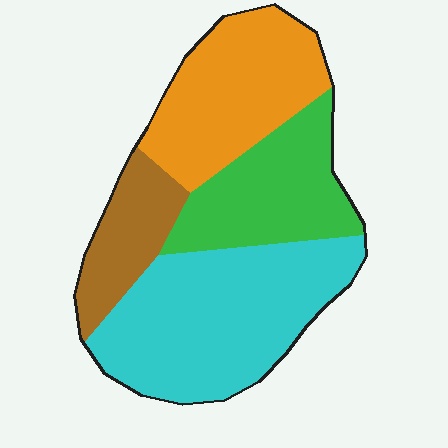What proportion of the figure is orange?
Orange takes up between a quarter and a half of the figure.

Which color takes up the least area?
Brown, at roughly 15%.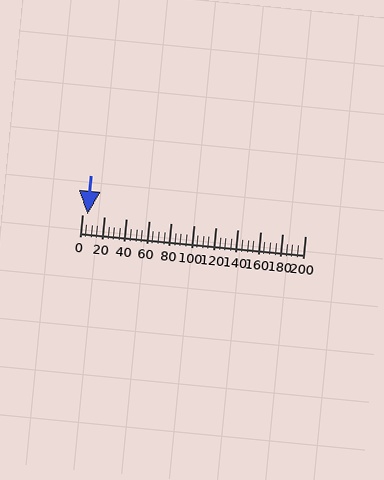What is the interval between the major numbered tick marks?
The major tick marks are spaced 20 units apart.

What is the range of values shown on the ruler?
The ruler shows values from 0 to 200.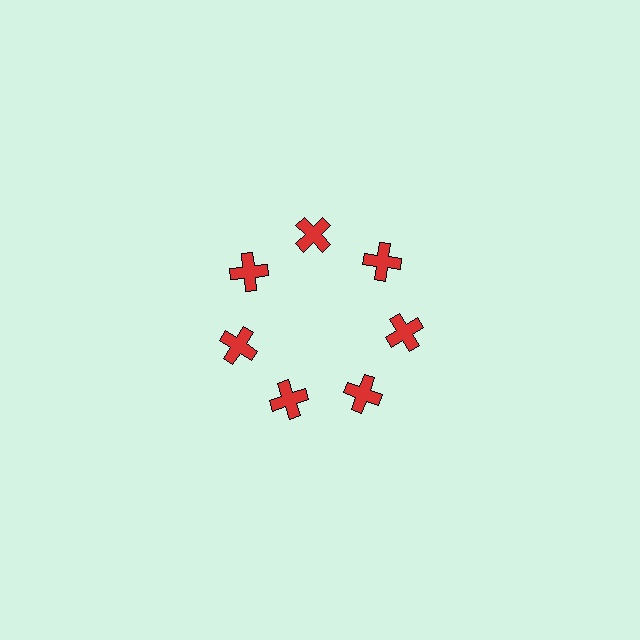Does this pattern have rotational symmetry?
Yes, this pattern has 7-fold rotational symmetry. It looks the same after rotating 51 degrees around the center.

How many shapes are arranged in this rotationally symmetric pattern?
There are 7 shapes, arranged in 7 groups of 1.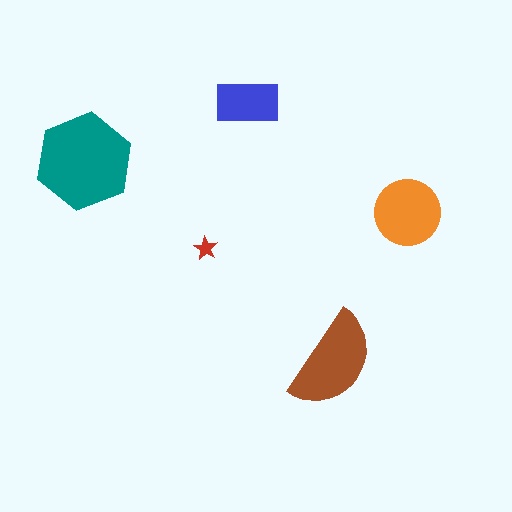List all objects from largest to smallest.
The teal hexagon, the brown semicircle, the orange circle, the blue rectangle, the red star.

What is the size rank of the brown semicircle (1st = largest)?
2nd.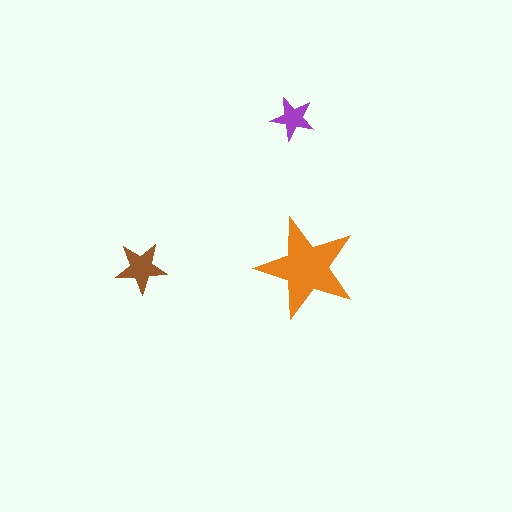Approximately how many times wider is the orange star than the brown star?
About 2 times wider.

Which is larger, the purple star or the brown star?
The brown one.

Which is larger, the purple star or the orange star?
The orange one.